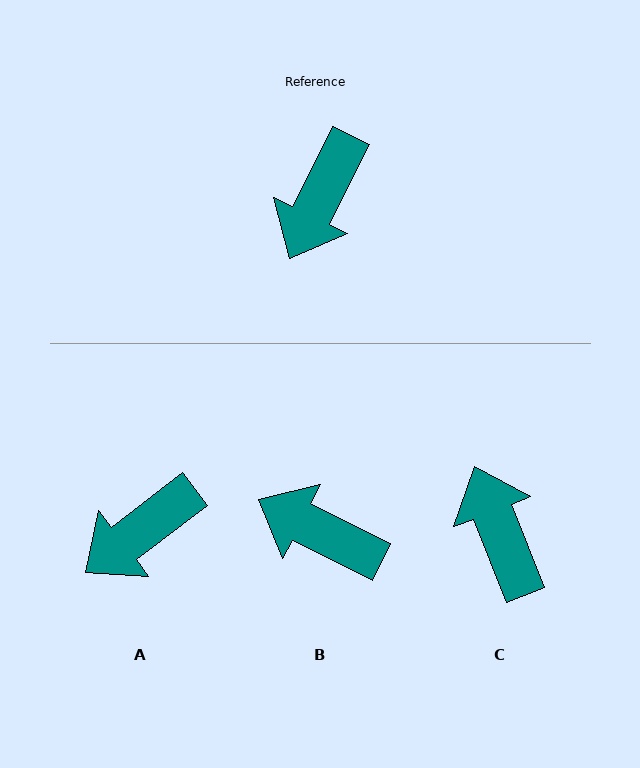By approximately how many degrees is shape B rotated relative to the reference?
Approximately 91 degrees clockwise.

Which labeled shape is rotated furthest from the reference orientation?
C, about 132 degrees away.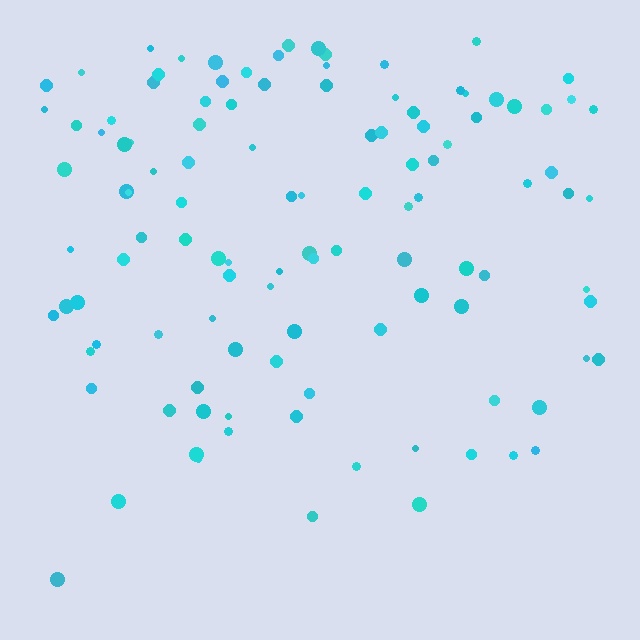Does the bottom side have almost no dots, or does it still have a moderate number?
Still a moderate number, just noticeably fewer than the top.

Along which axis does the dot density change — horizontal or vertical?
Vertical.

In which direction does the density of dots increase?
From bottom to top, with the top side densest.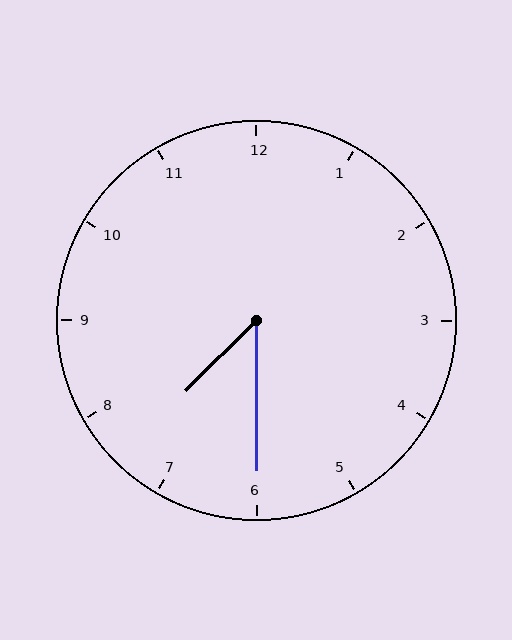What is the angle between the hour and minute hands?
Approximately 45 degrees.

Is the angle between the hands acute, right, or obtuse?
It is acute.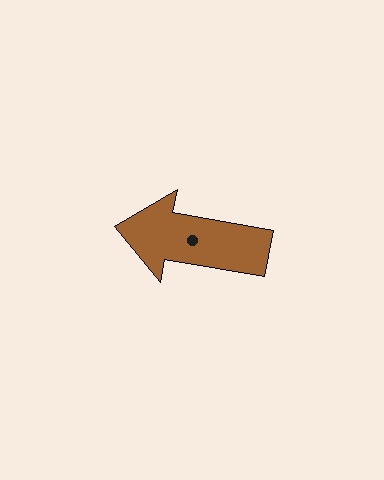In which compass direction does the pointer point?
West.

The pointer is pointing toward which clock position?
Roughly 9 o'clock.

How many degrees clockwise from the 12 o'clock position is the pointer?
Approximately 280 degrees.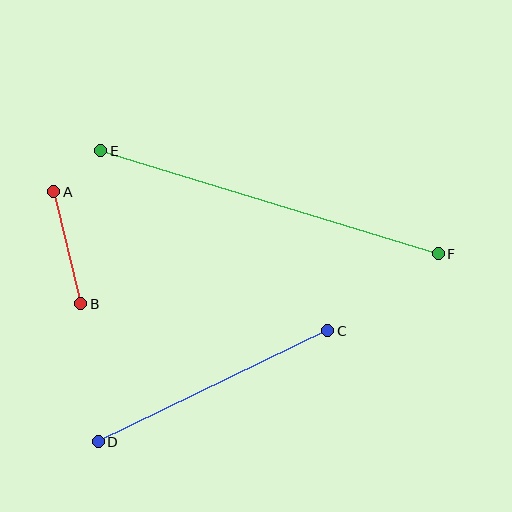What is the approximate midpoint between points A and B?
The midpoint is at approximately (67, 248) pixels.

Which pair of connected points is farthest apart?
Points E and F are farthest apart.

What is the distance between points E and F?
The distance is approximately 353 pixels.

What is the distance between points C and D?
The distance is approximately 255 pixels.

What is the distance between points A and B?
The distance is approximately 115 pixels.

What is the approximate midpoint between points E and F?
The midpoint is at approximately (269, 202) pixels.